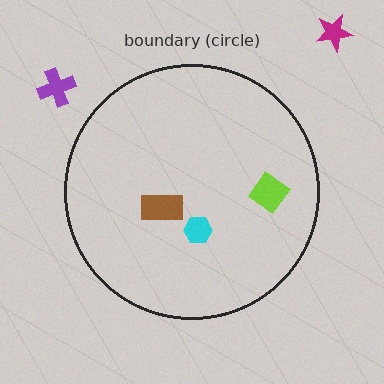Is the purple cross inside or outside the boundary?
Outside.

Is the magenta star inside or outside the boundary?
Outside.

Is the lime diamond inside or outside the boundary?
Inside.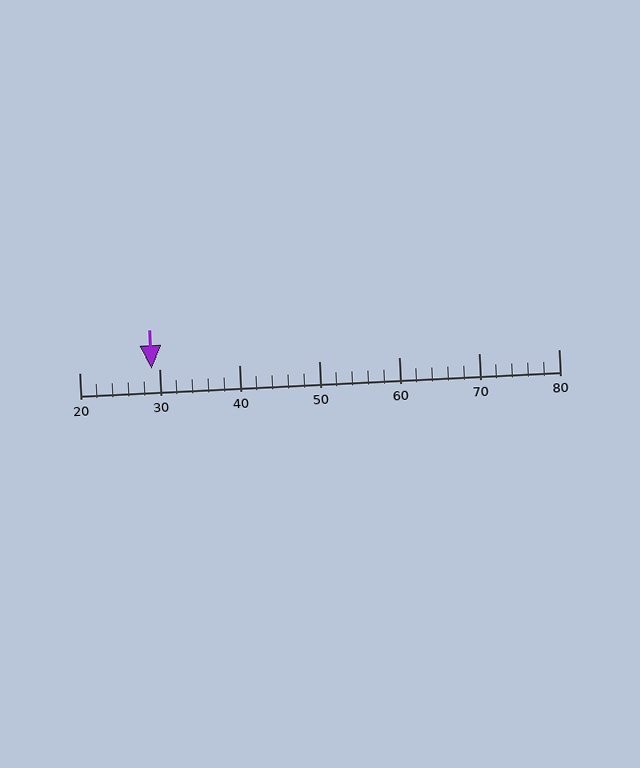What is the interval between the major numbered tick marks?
The major tick marks are spaced 10 units apart.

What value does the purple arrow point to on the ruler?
The purple arrow points to approximately 29.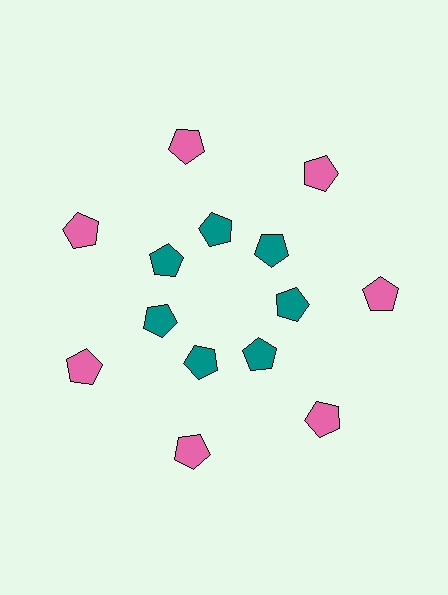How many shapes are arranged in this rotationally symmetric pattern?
There are 14 shapes, arranged in 7 groups of 2.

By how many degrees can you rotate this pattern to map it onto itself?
The pattern maps onto itself every 51 degrees of rotation.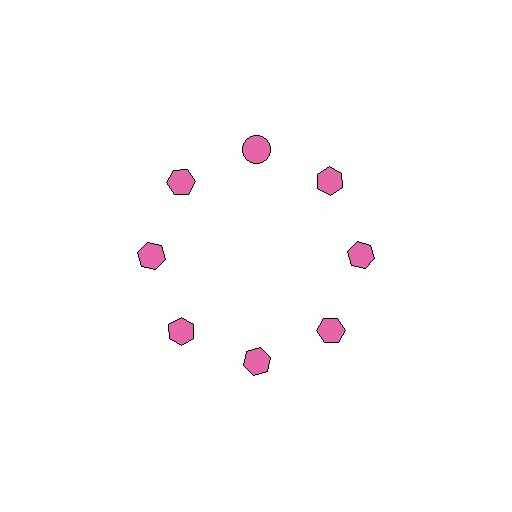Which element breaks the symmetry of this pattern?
The pink circle at roughly the 12 o'clock position breaks the symmetry. All other shapes are pink hexagons.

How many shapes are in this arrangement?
There are 8 shapes arranged in a ring pattern.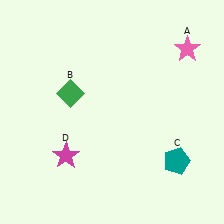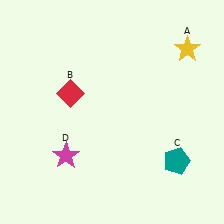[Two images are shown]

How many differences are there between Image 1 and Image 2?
There are 2 differences between the two images.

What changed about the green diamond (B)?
In Image 1, B is green. In Image 2, it changed to red.